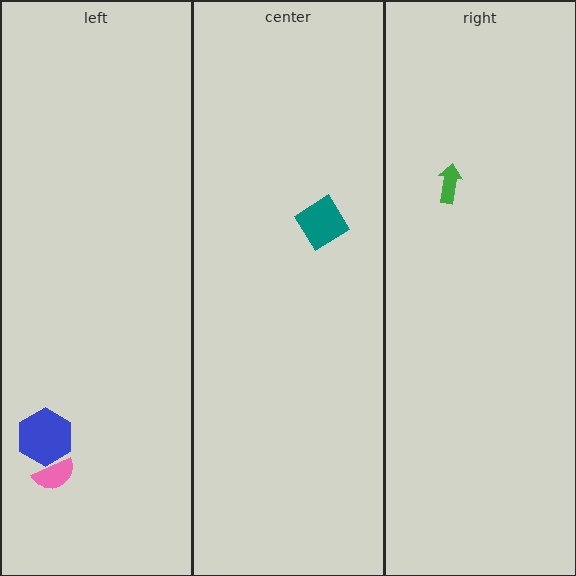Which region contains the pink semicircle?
The left region.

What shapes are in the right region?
The green arrow.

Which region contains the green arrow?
The right region.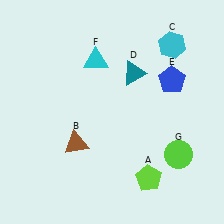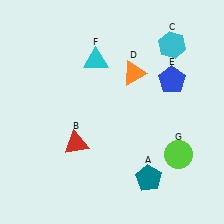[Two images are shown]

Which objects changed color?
A changed from lime to teal. B changed from brown to red. D changed from teal to orange.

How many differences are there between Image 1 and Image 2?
There are 3 differences between the two images.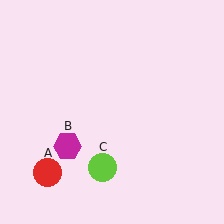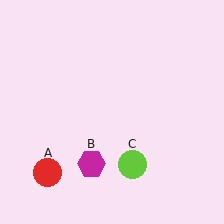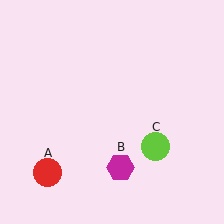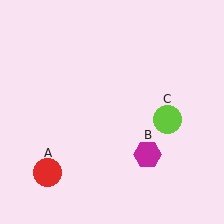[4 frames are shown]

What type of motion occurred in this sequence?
The magenta hexagon (object B), lime circle (object C) rotated counterclockwise around the center of the scene.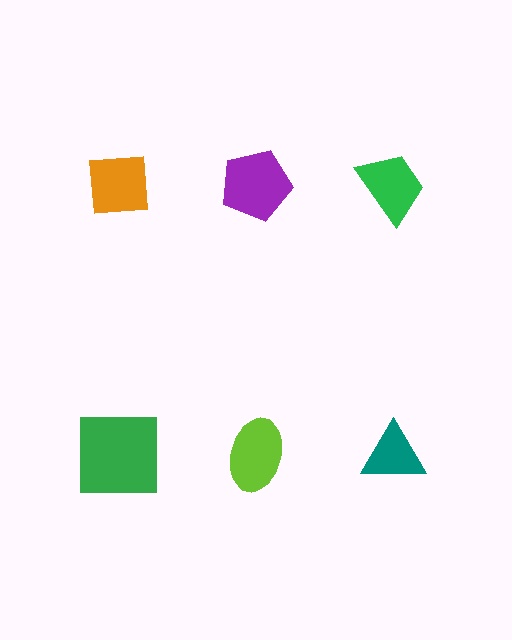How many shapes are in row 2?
3 shapes.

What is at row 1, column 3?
A green trapezoid.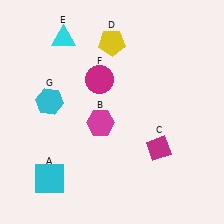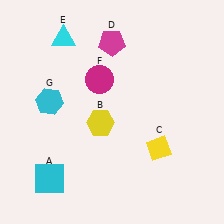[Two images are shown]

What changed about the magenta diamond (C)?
In Image 1, C is magenta. In Image 2, it changed to yellow.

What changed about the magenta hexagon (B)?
In Image 1, B is magenta. In Image 2, it changed to yellow.